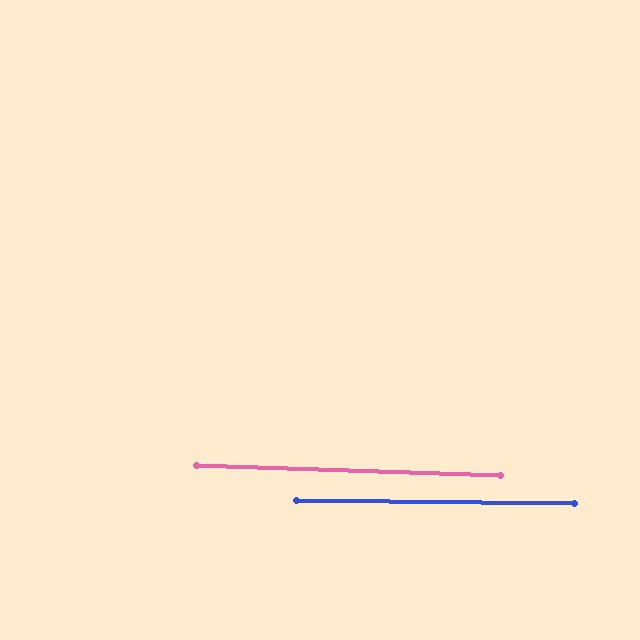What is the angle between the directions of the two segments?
Approximately 1 degree.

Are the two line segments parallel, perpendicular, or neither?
Parallel — their directions differ by only 1.1°.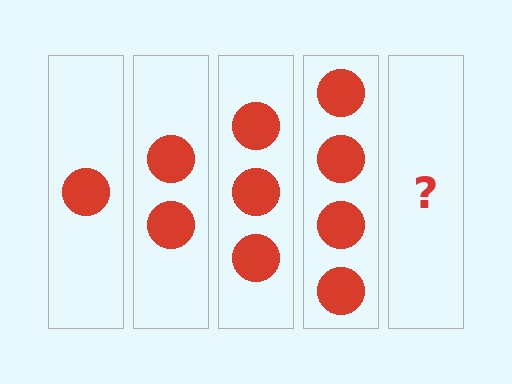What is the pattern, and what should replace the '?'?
The pattern is that each step adds one more circle. The '?' should be 5 circles.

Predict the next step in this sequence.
The next step is 5 circles.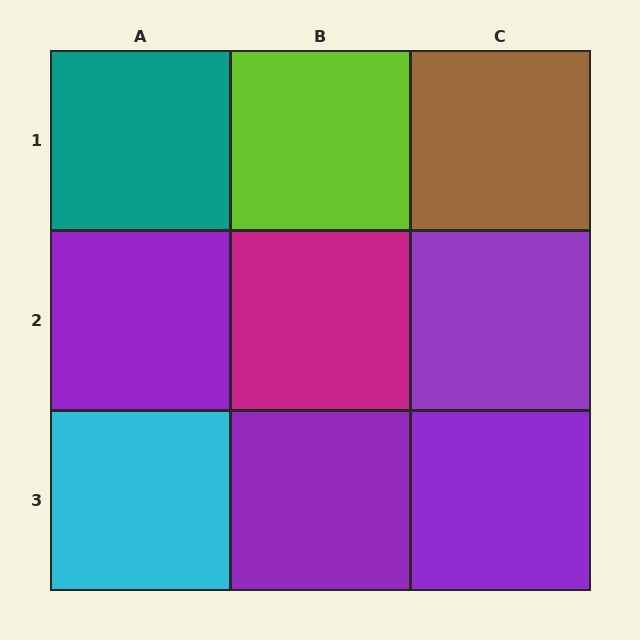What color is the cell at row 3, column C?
Purple.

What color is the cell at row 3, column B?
Purple.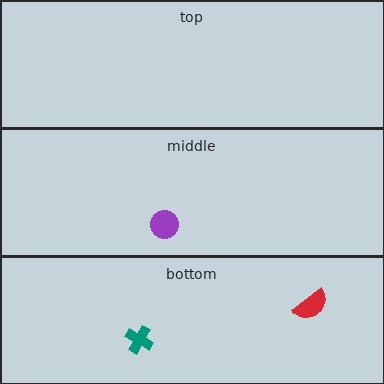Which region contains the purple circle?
The middle region.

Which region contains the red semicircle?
The bottom region.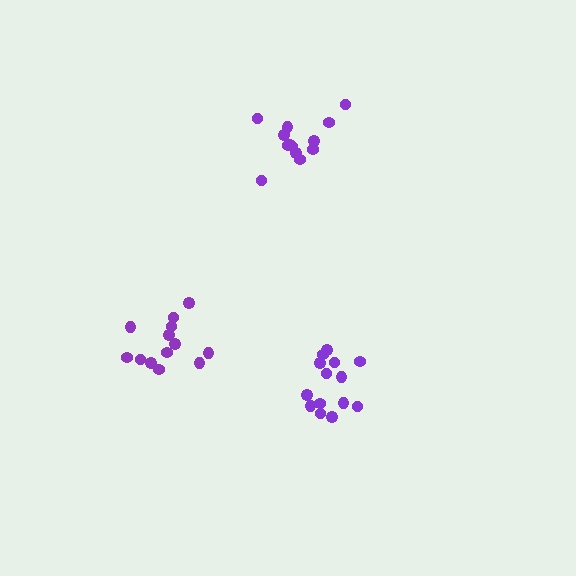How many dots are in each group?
Group 1: 13 dots, Group 2: 14 dots, Group 3: 13 dots (40 total).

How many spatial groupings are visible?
There are 3 spatial groupings.